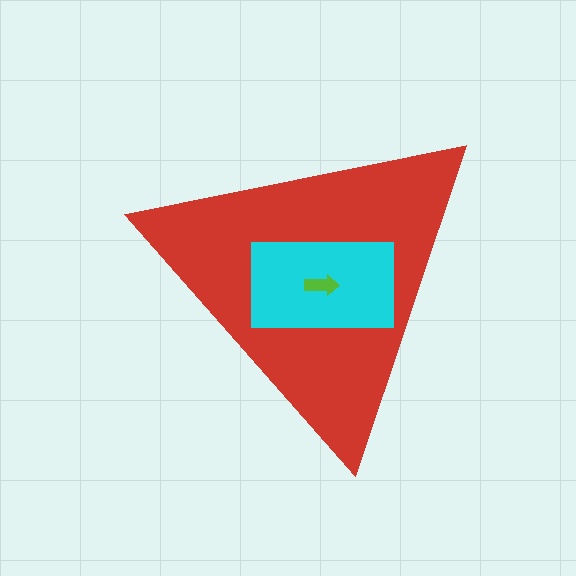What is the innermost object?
The lime arrow.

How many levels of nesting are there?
3.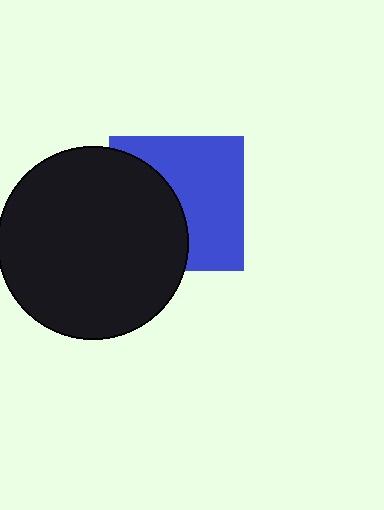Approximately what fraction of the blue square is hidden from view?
Roughly 44% of the blue square is hidden behind the black circle.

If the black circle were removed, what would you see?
You would see the complete blue square.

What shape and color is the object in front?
The object in front is a black circle.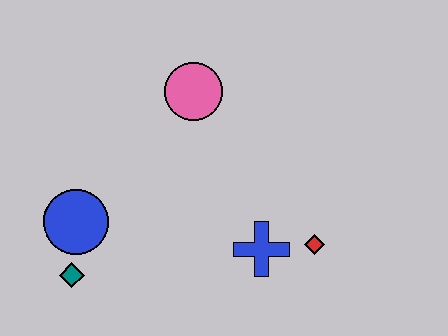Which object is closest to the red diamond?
The blue cross is closest to the red diamond.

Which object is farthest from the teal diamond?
The red diamond is farthest from the teal diamond.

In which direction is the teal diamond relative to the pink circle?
The teal diamond is below the pink circle.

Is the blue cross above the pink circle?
No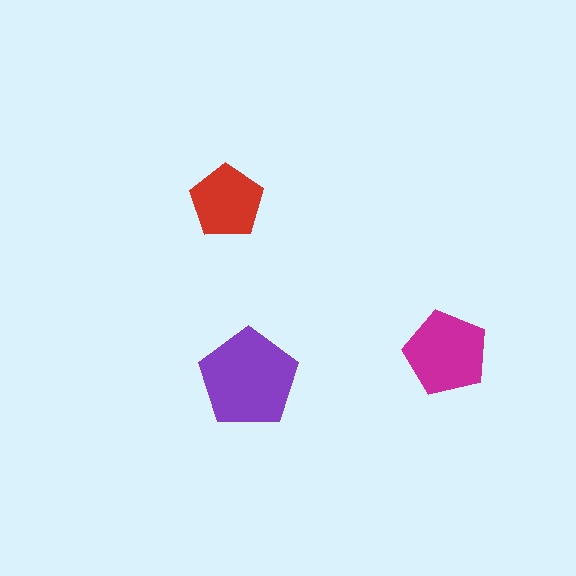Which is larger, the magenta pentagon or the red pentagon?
The magenta one.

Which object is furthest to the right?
The magenta pentagon is rightmost.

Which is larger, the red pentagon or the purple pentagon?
The purple one.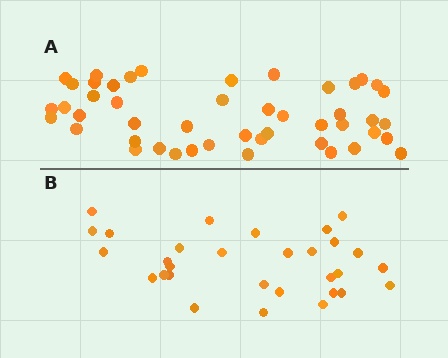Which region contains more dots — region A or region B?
Region A (the top region) has more dots.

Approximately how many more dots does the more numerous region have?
Region A has approximately 15 more dots than region B.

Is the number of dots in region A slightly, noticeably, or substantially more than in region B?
Region A has substantially more. The ratio is roughly 1.6 to 1.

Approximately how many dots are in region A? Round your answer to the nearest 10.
About 50 dots. (The exact count is 47, which rounds to 50.)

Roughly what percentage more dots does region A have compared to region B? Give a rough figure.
About 55% more.